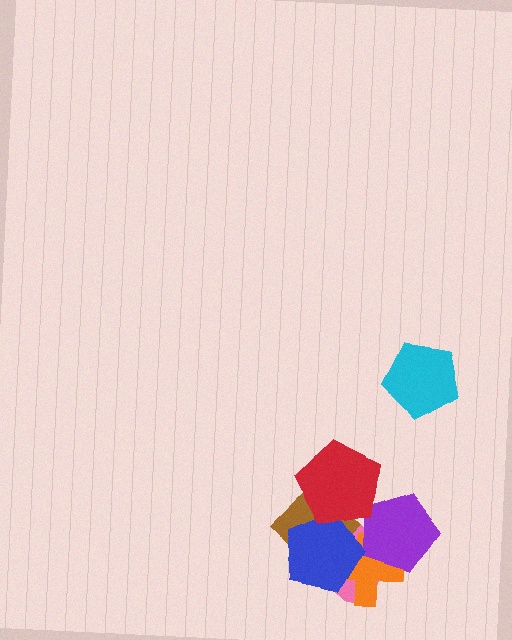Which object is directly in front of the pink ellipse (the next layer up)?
The orange cross is directly in front of the pink ellipse.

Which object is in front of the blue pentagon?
The red pentagon is in front of the blue pentagon.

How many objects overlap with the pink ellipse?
5 objects overlap with the pink ellipse.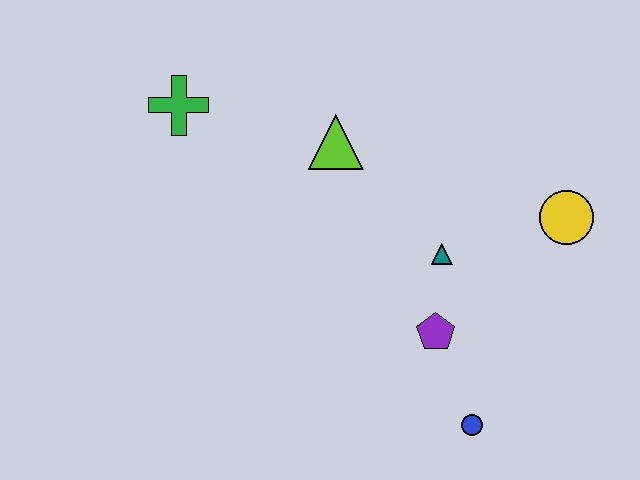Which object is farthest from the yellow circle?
The green cross is farthest from the yellow circle.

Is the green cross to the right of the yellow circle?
No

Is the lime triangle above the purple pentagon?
Yes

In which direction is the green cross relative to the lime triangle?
The green cross is to the left of the lime triangle.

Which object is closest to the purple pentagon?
The teal triangle is closest to the purple pentagon.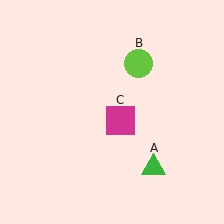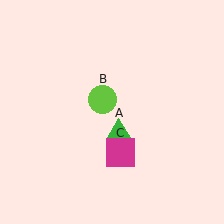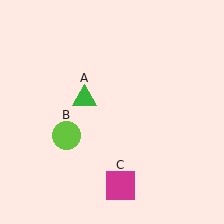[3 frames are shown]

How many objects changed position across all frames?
3 objects changed position: green triangle (object A), lime circle (object B), magenta square (object C).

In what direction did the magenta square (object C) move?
The magenta square (object C) moved down.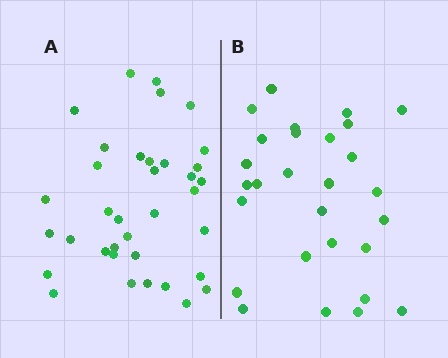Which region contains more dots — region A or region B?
Region A (the left region) has more dots.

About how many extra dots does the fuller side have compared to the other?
Region A has roughly 8 or so more dots than region B.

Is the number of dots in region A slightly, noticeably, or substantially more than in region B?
Region A has noticeably more, but not dramatically so. The ratio is roughly 1.3 to 1.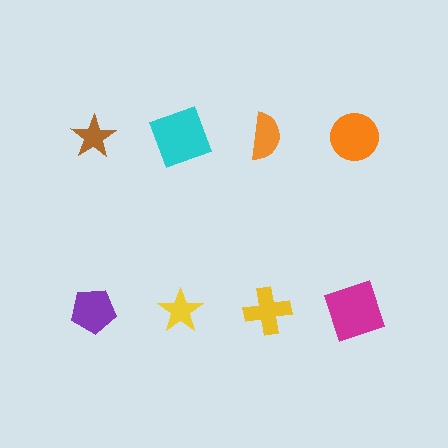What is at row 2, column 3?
A yellow cross.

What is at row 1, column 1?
A brown star.